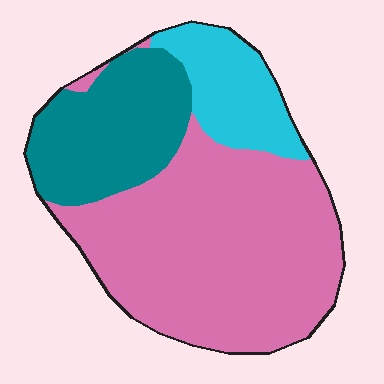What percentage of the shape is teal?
Teal covers 25% of the shape.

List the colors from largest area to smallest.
From largest to smallest: pink, teal, cyan.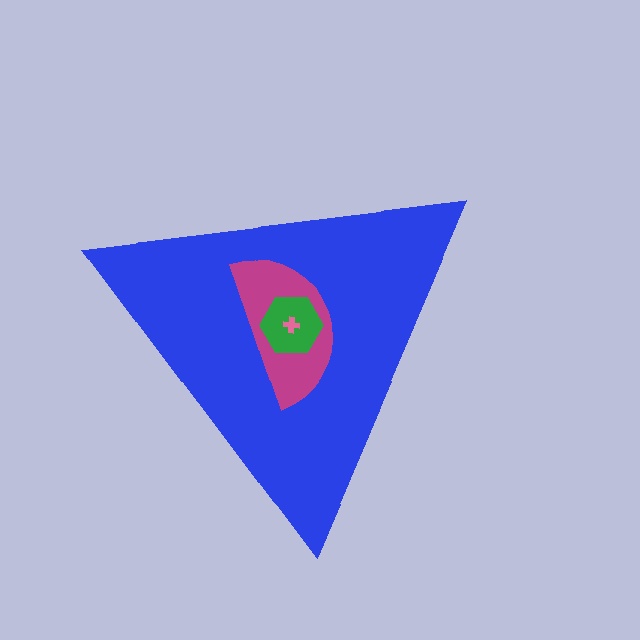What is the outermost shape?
The blue triangle.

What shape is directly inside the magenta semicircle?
The green hexagon.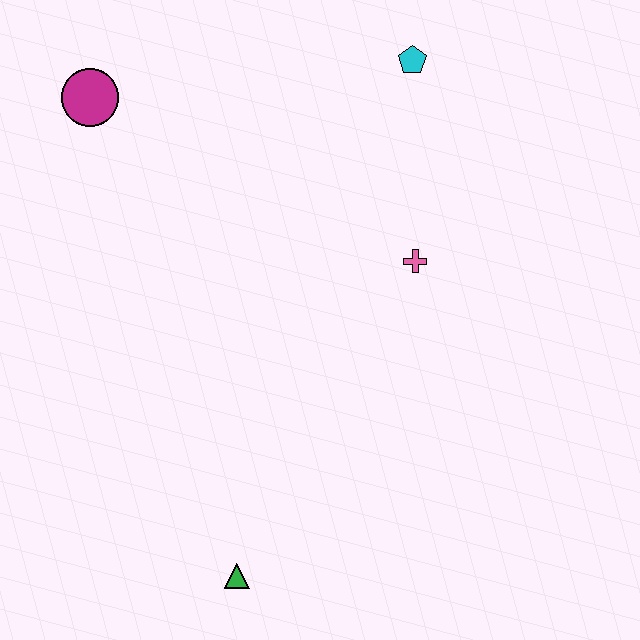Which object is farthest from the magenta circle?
The green triangle is farthest from the magenta circle.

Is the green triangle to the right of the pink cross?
No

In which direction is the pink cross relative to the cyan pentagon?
The pink cross is below the cyan pentagon.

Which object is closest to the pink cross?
The cyan pentagon is closest to the pink cross.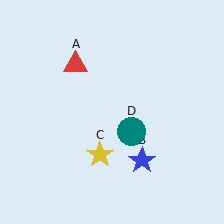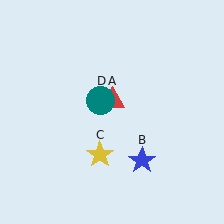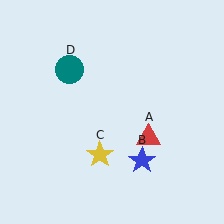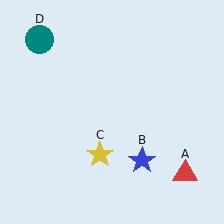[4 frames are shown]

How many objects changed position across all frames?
2 objects changed position: red triangle (object A), teal circle (object D).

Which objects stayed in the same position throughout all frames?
Blue star (object B) and yellow star (object C) remained stationary.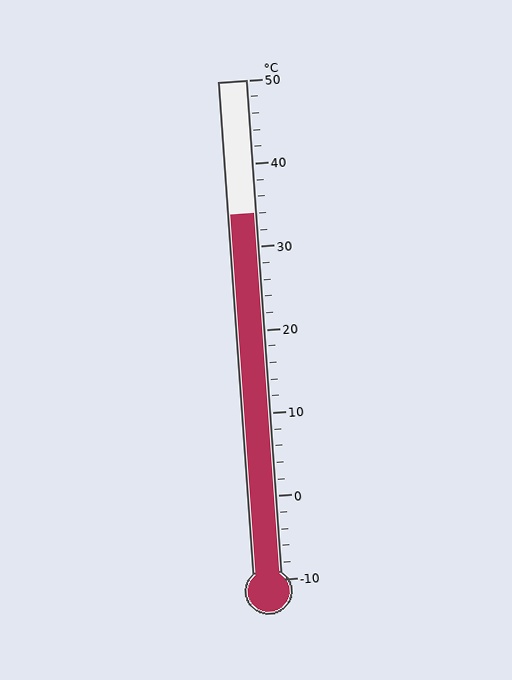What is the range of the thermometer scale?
The thermometer scale ranges from -10°C to 50°C.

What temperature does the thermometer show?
The thermometer shows approximately 34°C.